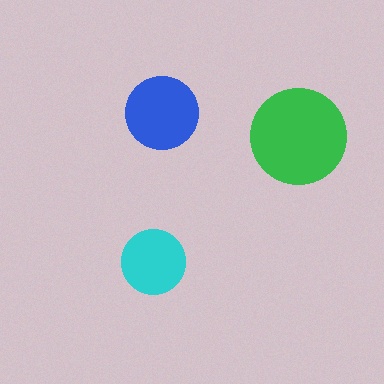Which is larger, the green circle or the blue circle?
The green one.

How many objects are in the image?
There are 3 objects in the image.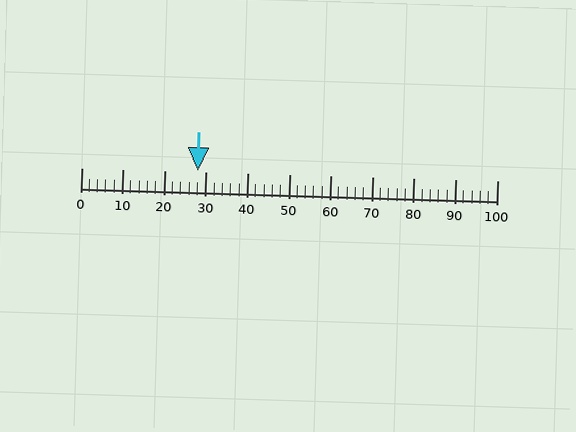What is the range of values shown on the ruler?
The ruler shows values from 0 to 100.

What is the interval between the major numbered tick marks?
The major tick marks are spaced 10 units apart.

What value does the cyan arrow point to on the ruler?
The cyan arrow points to approximately 28.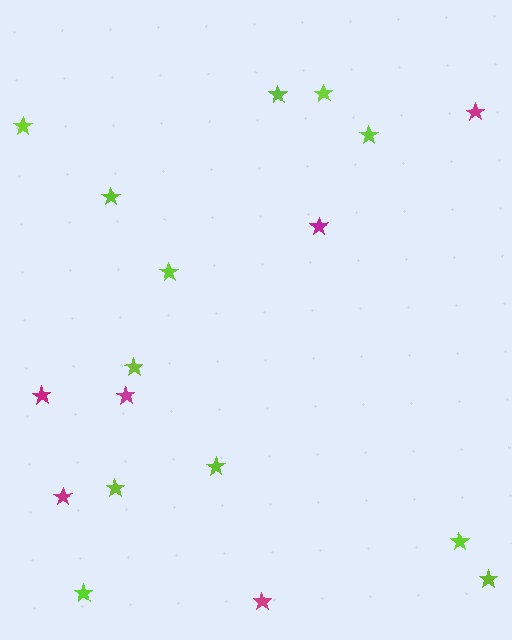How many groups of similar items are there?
There are 2 groups: one group of lime stars (12) and one group of magenta stars (6).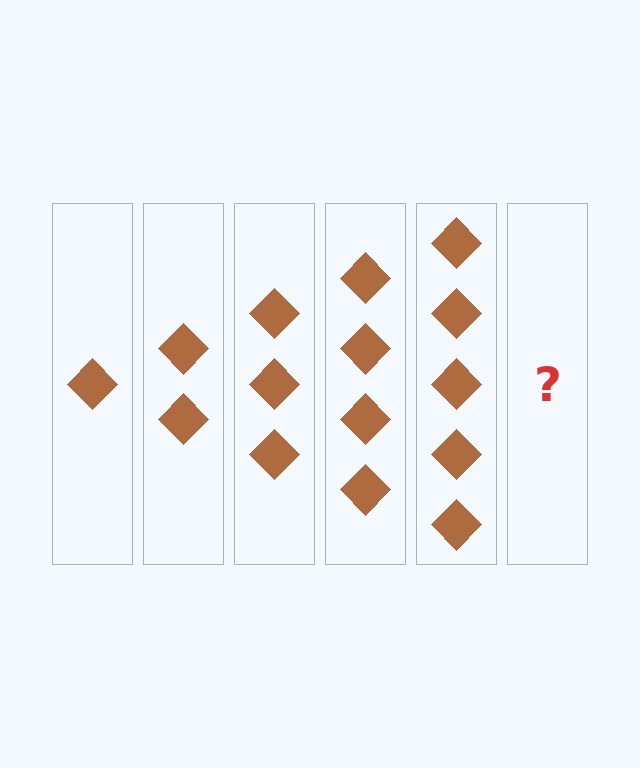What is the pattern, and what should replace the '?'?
The pattern is that each step adds one more diamond. The '?' should be 6 diamonds.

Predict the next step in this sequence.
The next step is 6 diamonds.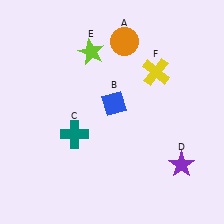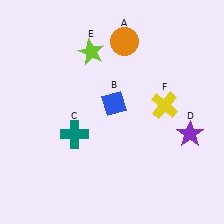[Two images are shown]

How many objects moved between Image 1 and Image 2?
2 objects moved between the two images.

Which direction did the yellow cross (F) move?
The yellow cross (F) moved down.